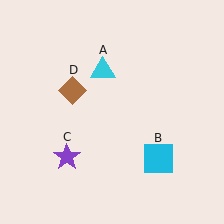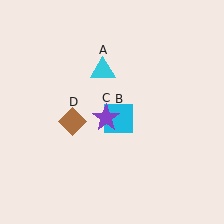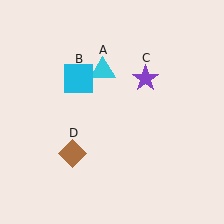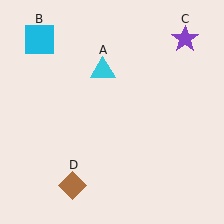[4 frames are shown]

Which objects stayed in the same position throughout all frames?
Cyan triangle (object A) remained stationary.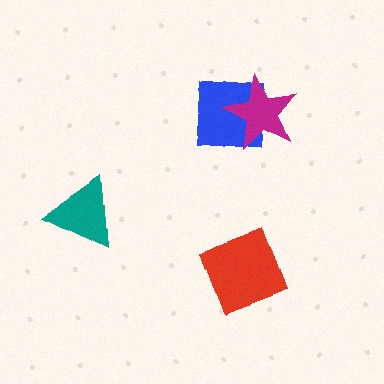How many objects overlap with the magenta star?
1 object overlaps with the magenta star.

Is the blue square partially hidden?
Yes, it is partially covered by another shape.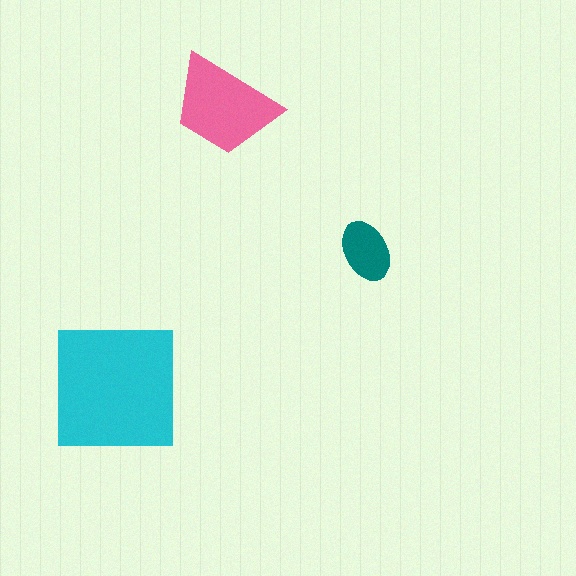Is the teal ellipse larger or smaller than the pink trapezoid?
Smaller.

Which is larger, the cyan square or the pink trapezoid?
The cyan square.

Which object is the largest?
The cyan square.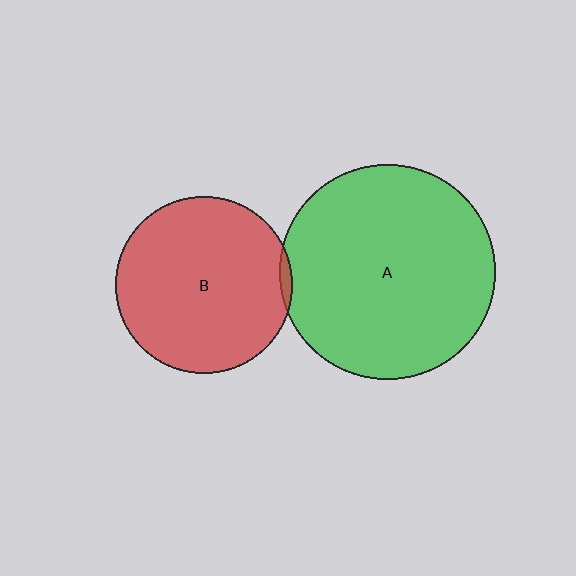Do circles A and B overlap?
Yes.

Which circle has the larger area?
Circle A (green).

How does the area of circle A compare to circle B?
Approximately 1.5 times.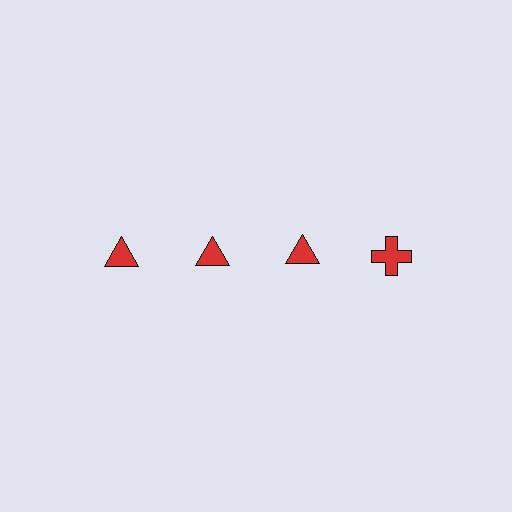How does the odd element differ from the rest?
It has a different shape: cross instead of triangle.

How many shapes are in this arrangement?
There are 4 shapes arranged in a grid pattern.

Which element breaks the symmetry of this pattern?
The red cross in the top row, second from right column breaks the symmetry. All other shapes are red triangles.